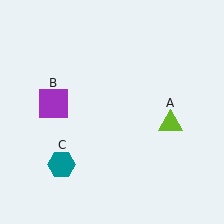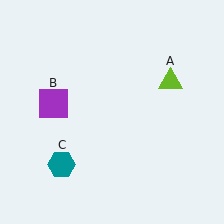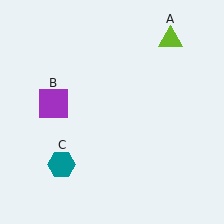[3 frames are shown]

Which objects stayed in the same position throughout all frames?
Purple square (object B) and teal hexagon (object C) remained stationary.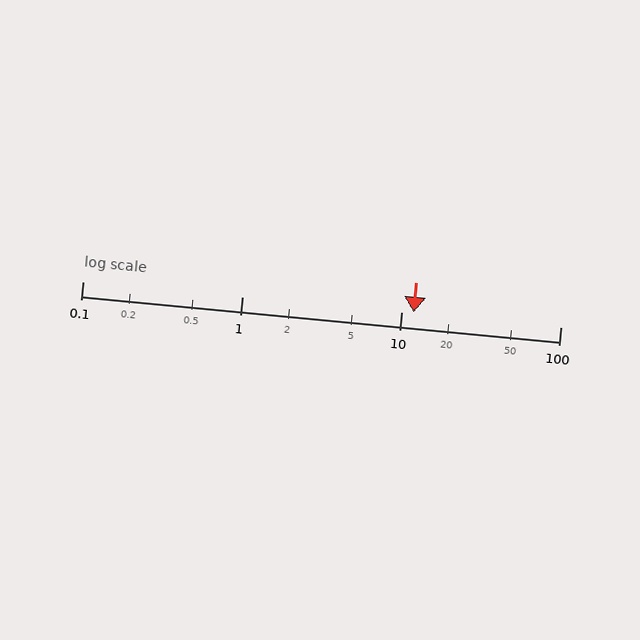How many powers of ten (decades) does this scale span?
The scale spans 3 decades, from 0.1 to 100.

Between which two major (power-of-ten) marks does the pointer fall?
The pointer is between 10 and 100.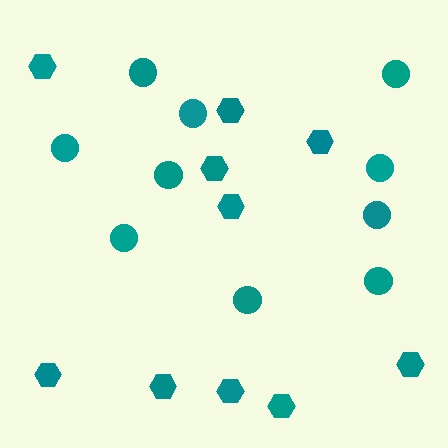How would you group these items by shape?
There are 2 groups: one group of circles (10) and one group of hexagons (10).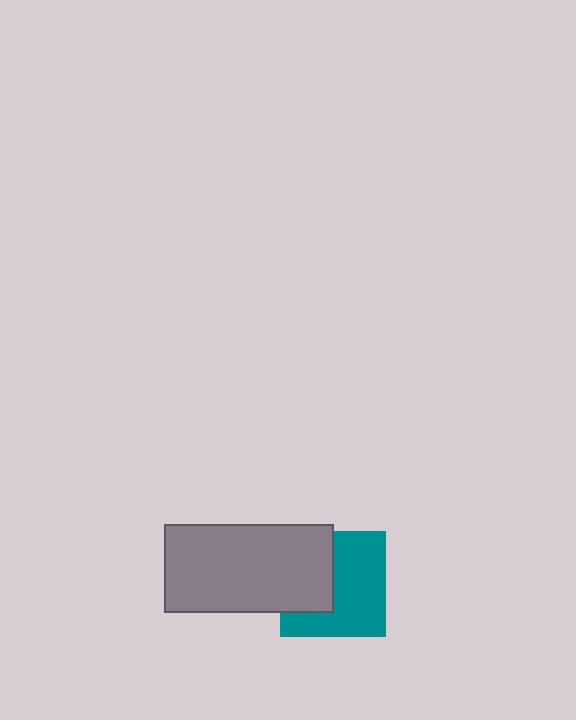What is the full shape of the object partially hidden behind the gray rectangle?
The partially hidden object is a teal square.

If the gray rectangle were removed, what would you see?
You would see the complete teal square.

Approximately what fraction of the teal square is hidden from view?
Roughly 39% of the teal square is hidden behind the gray rectangle.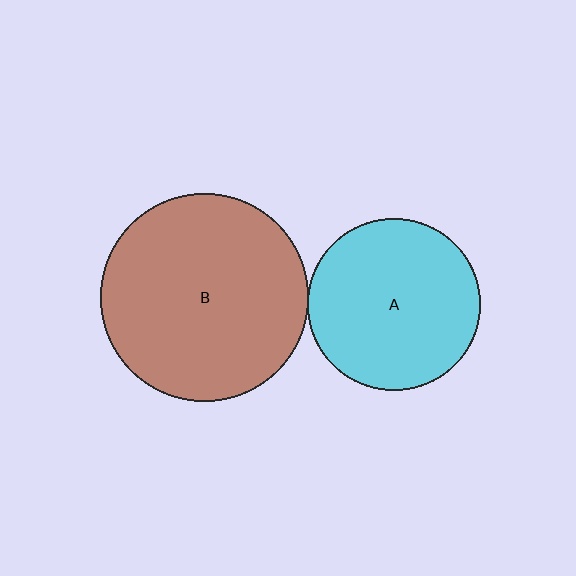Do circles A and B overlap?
Yes.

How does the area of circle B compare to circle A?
Approximately 1.5 times.